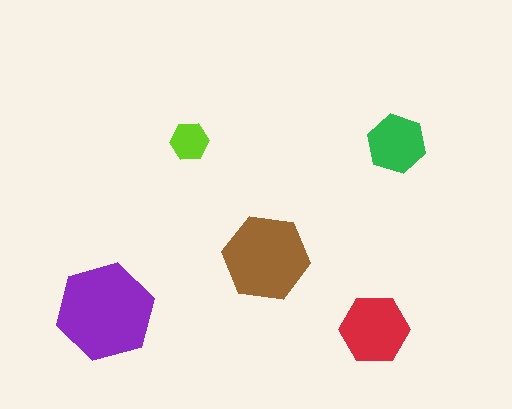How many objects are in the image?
There are 5 objects in the image.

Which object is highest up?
The lime hexagon is topmost.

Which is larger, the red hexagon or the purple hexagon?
The purple one.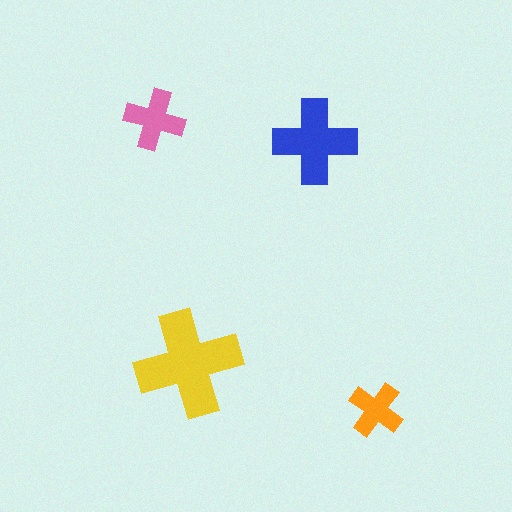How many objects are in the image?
There are 4 objects in the image.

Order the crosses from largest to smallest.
the yellow one, the blue one, the pink one, the orange one.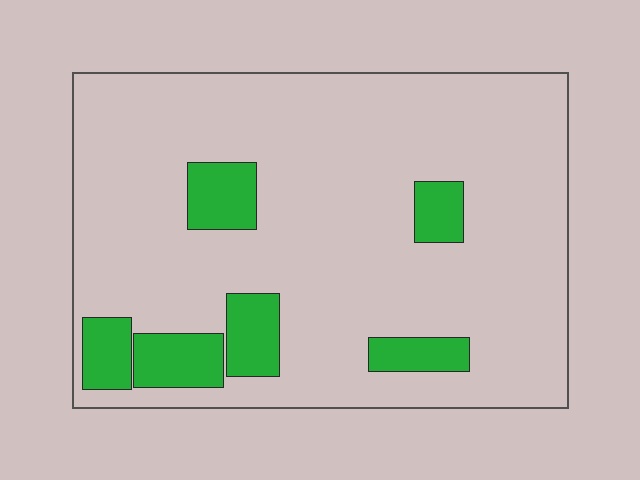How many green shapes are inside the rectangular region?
6.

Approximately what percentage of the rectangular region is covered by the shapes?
Approximately 15%.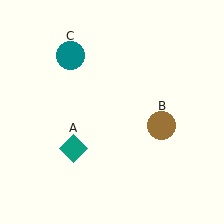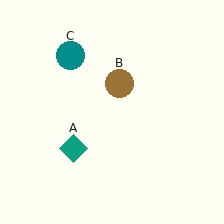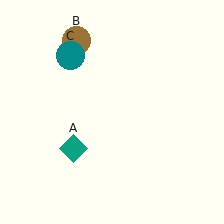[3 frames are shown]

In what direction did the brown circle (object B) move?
The brown circle (object B) moved up and to the left.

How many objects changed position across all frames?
1 object changed position: brown circle (object B).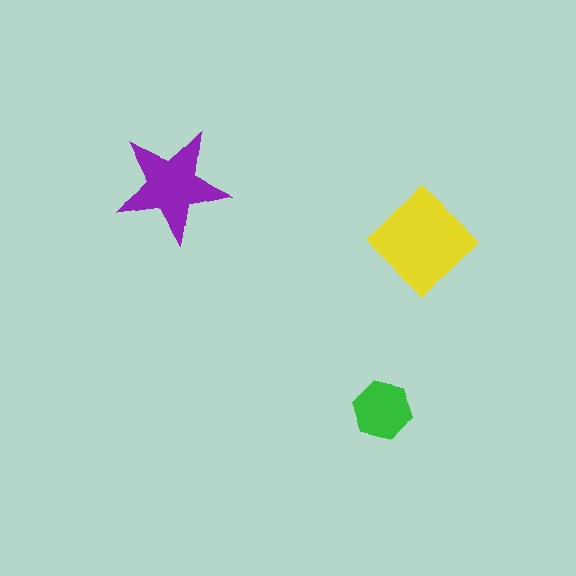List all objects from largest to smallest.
The yellow diamond, the purple star, the green hexagon.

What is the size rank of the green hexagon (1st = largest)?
3rd.